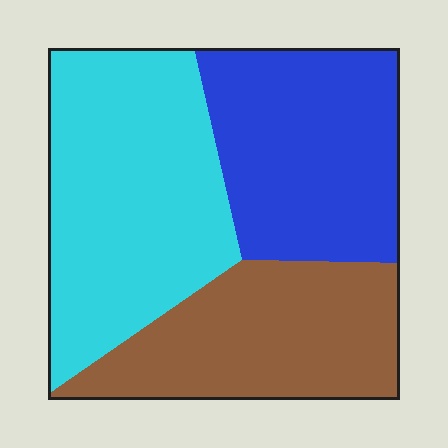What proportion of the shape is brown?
Brown covers about 30% of the shape.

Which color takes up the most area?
Cyan, at roughly 40%.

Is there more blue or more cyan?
Cyan.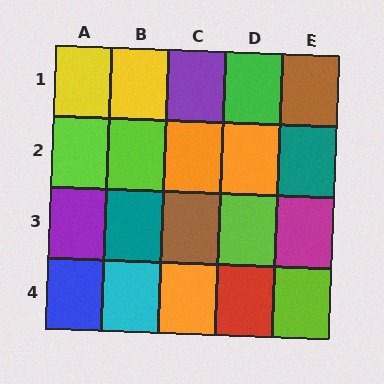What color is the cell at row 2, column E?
Teal.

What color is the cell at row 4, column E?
Lime.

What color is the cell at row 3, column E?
Magenta.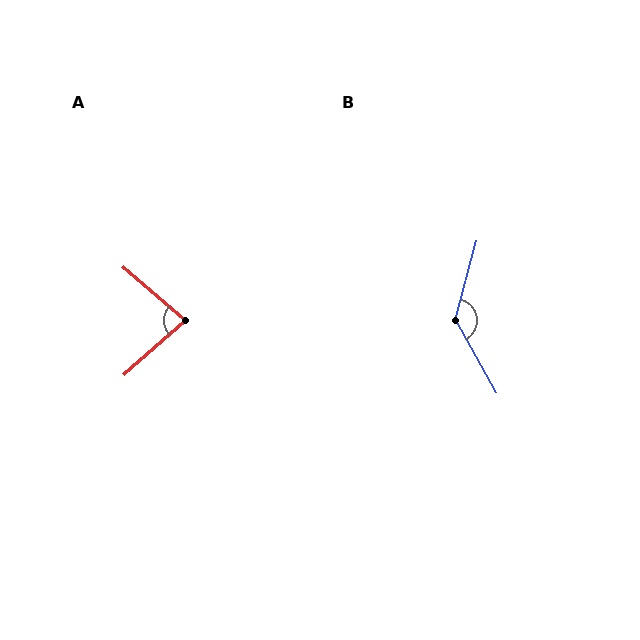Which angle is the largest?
B, at approximately 135 degrees.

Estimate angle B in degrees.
Approximately 135 degrees.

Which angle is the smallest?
A, at approximately 82 degrees.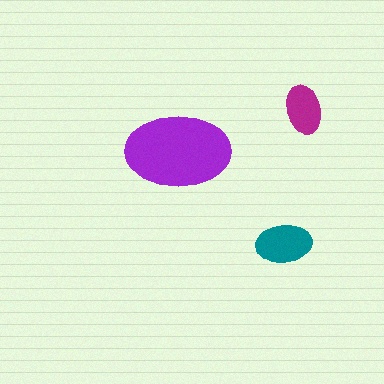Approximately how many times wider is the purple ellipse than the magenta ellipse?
About 2 times wider.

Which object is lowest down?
The teal ellipse is bottommost.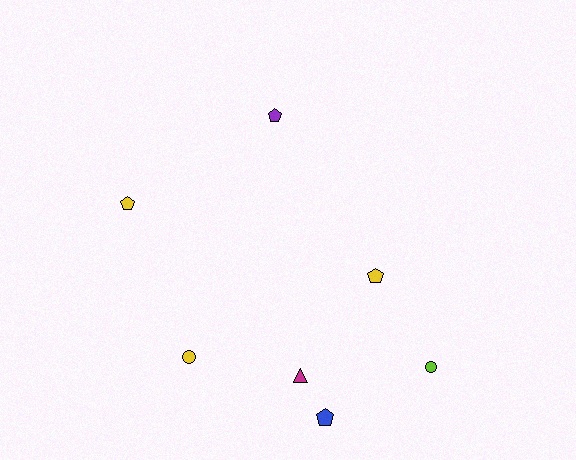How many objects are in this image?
There are 7 objects.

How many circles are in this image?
There are 2 circles.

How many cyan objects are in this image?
There are no cyan objects.